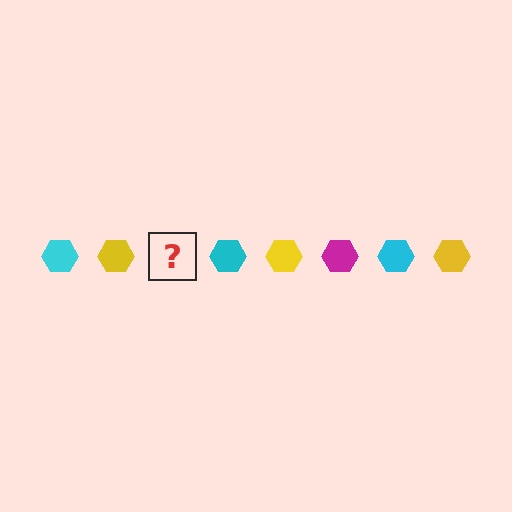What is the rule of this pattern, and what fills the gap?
The rule is that the pattern cycles through cyan, yellow, magenta hexagons. The gap should be filled with a magenta hexagon.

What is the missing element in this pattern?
The missing element is a magenta hexagon.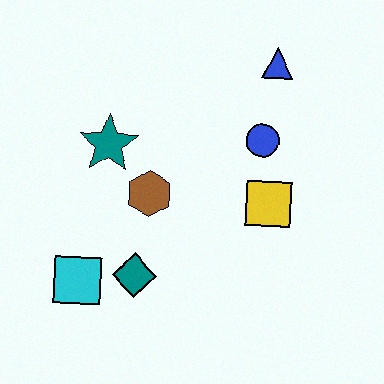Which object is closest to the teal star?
The brown hexagon is closest to the teal star.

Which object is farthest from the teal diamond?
The blue triangle is farthest from the teal diamond.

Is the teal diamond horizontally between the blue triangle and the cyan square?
Yes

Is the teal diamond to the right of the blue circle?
No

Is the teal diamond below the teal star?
Yes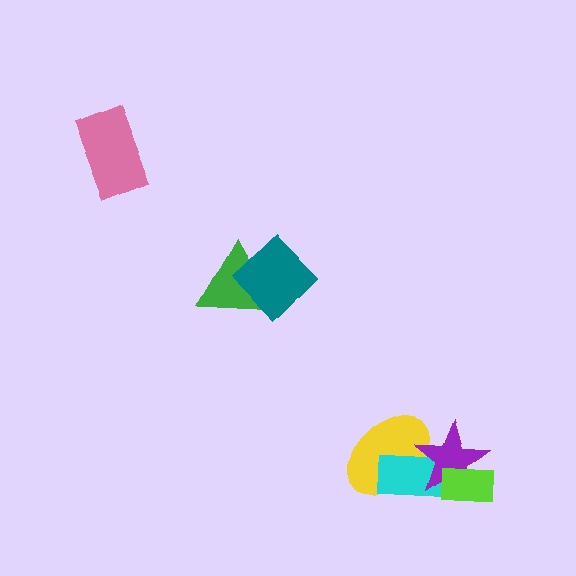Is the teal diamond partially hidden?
No, no other shape covers it.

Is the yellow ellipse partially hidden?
Yes, it is partially covered by another shape.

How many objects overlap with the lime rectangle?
1 object overlaps with the lime rectangle.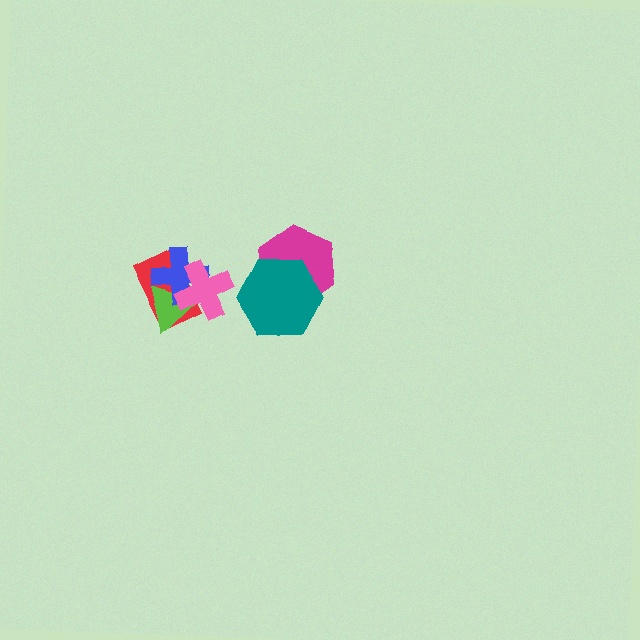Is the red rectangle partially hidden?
Yes, it is partially covered by another shape.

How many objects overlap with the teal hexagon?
1 object overlaps with the teal hexagon.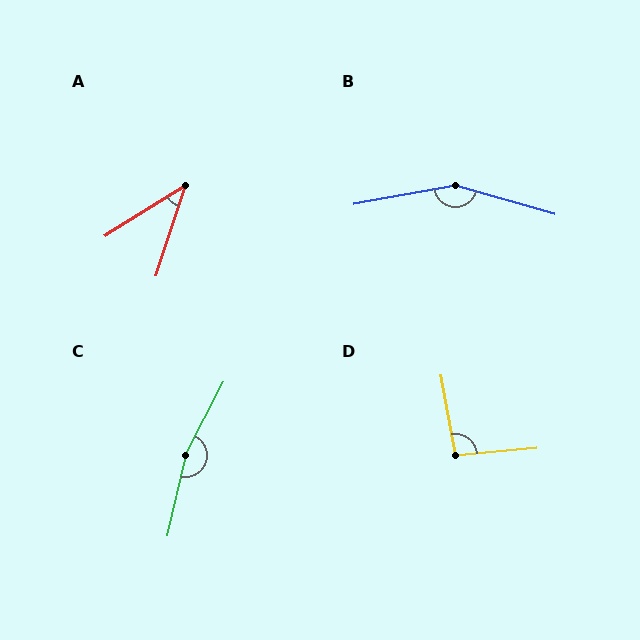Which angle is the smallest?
A, at approximately 40 degrees.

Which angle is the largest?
C, at approximately 166 degrees.